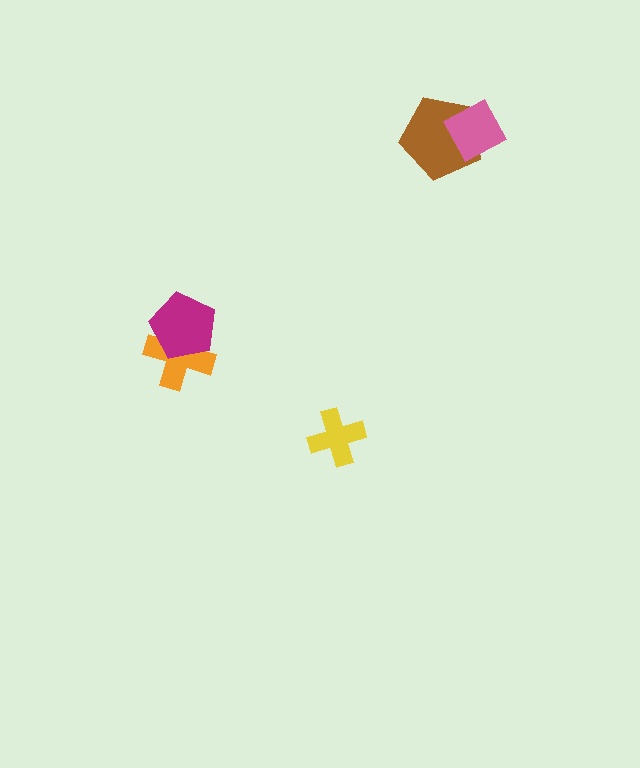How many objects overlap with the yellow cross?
0 objects overlap with the yellow cross.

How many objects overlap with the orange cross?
1 object overlaps with the orange cross.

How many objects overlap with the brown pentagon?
1 object overlaps with the brown pentagon.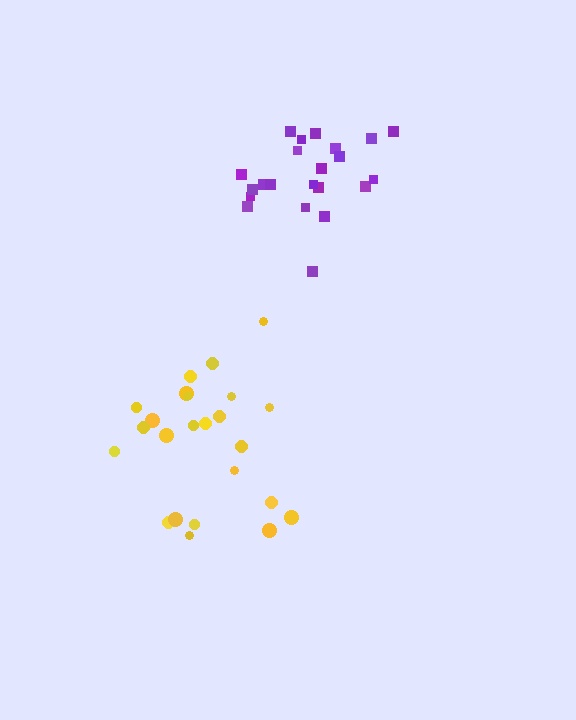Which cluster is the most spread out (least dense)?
Yellow.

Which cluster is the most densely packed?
Purple.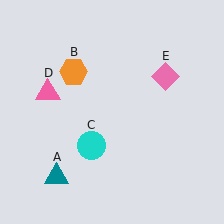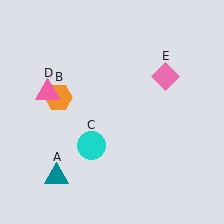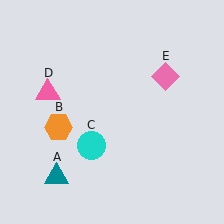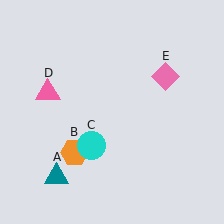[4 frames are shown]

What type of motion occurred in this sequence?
The orange hexagon (object B) rotated counterclockwise around the center of the scene.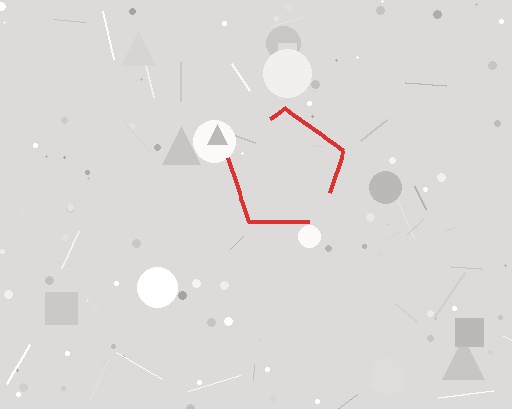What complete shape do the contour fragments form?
The contour fragments form a pentagon.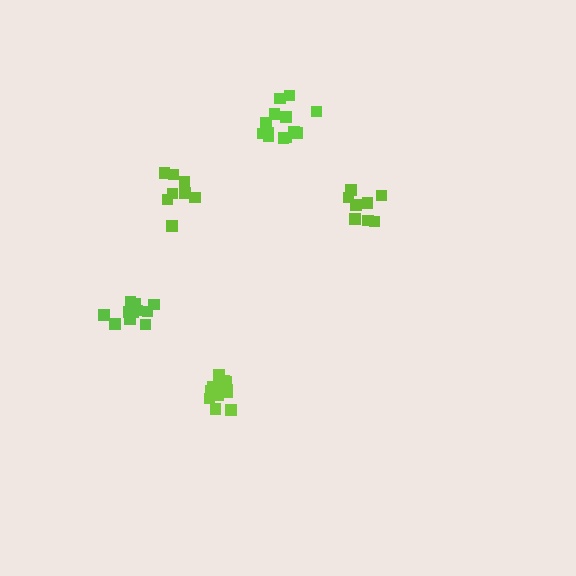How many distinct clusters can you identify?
There are 5 distinct clusters.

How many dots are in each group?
Group 1: 8 dots, Group 2: 8 dots, Group 3: 13 dots, Group 4: 13 dots, Group 5: 11 dots (53 total).